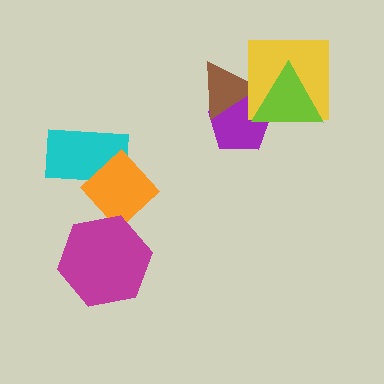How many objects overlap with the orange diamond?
2 objects overlap with the orange diamond.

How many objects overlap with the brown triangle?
3 objects overlap with the brown triangle.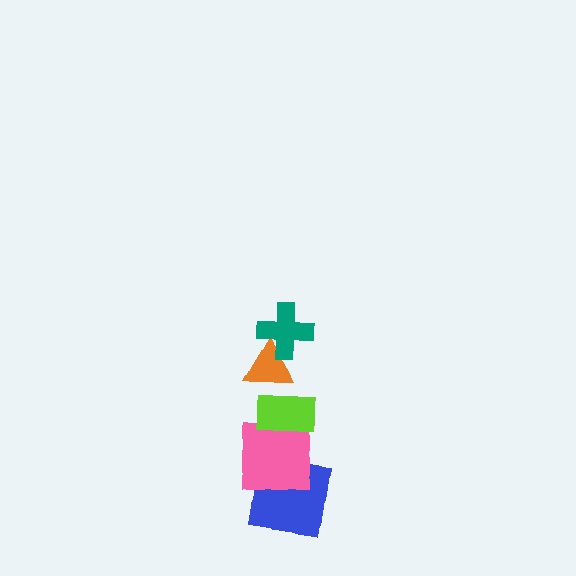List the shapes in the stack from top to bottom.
From top to bottom: the teal cross, the orange triangle, the lime rectangle, the pink square, the blue square.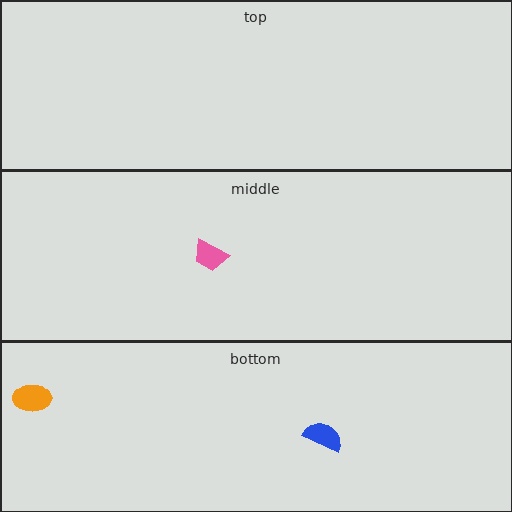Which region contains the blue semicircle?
The bottom region.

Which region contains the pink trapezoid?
The middle region.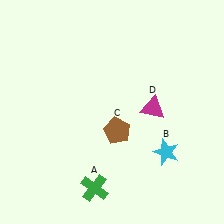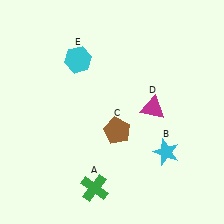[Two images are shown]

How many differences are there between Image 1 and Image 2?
There is 1 difference between the two images.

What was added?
A cyan hexagon (E) was added in Image 2.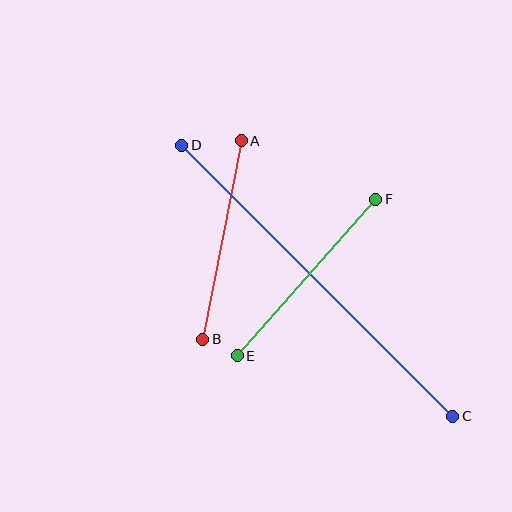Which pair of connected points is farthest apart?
Points C and D are farthest apart.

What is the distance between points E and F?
The distance is approximately 209 pixels.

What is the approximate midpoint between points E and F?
The midpoint is at approximately (307, 277) pixels.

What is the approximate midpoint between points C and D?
The midpoint is at approximately (317, 281) pixels.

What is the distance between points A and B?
The distance is approximately 202 pixels.